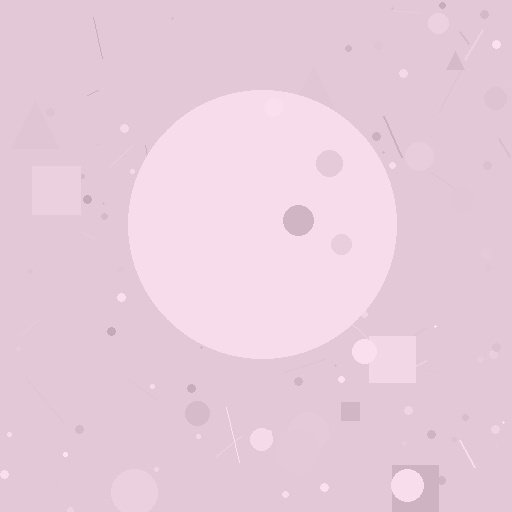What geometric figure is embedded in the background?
A circle is embedded in the background.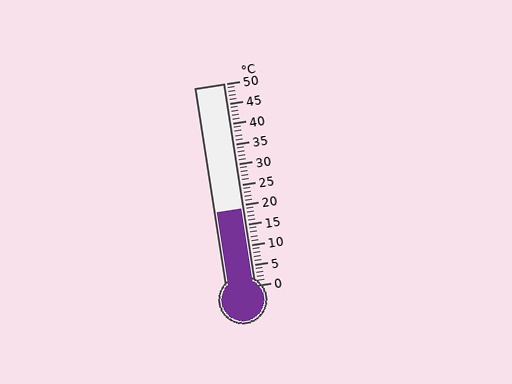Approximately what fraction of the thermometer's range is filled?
The thermometer is filled to approximately 40% of its range.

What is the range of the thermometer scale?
The thermometer scale ranges from 0°C to 50°C.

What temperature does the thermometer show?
The thermometer shows approximately 19°C.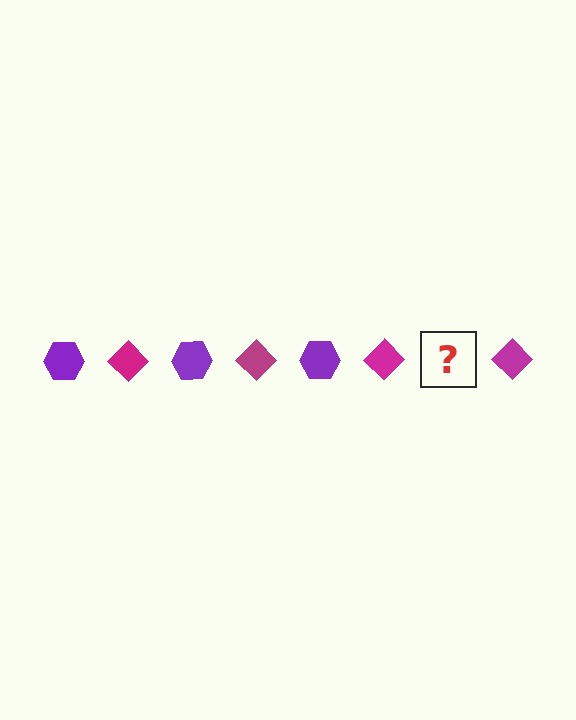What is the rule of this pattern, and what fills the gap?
The rule is that the pattern alternates between purple hexagon and magenta diamond. The gap should be filled with a purple hexagon.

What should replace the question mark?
The question mark should be replaced with a purple hexagon.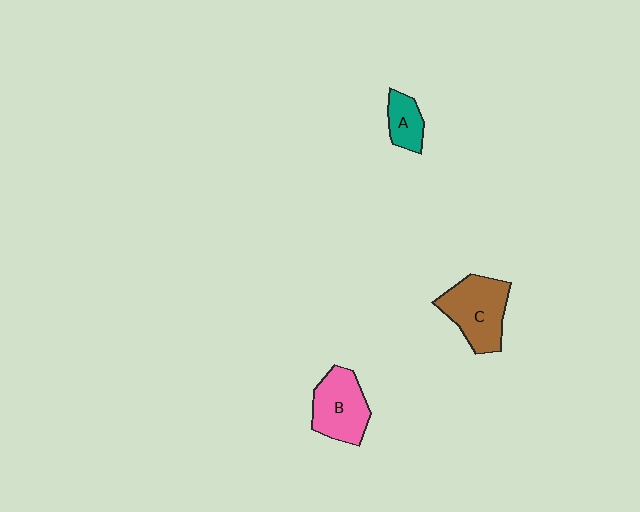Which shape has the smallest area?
Shape A (teal).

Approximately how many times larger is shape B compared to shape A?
Approximately 1.9 times.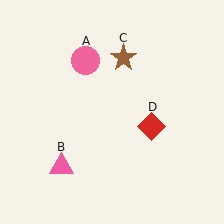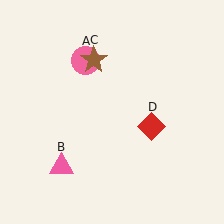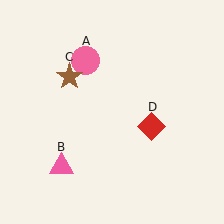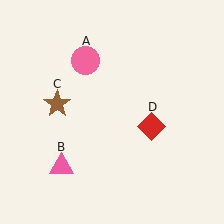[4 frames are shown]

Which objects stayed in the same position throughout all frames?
Pink circle (object A) and pink triangle (object B) and red diamond (object D) remained stationary.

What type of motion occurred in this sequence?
The brown star (object C) rotated counterclockwise around the center of the scene.